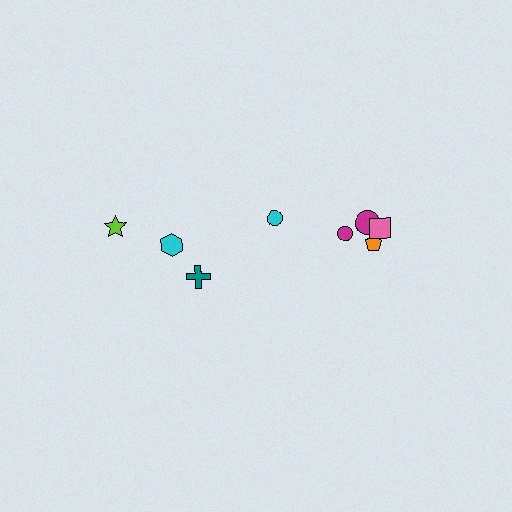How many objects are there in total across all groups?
There are 8 objects.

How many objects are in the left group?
There are 3 objects.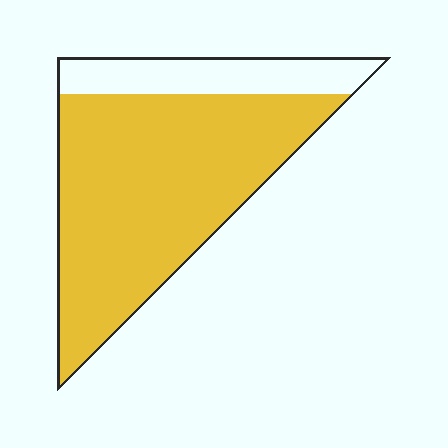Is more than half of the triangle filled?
Yes.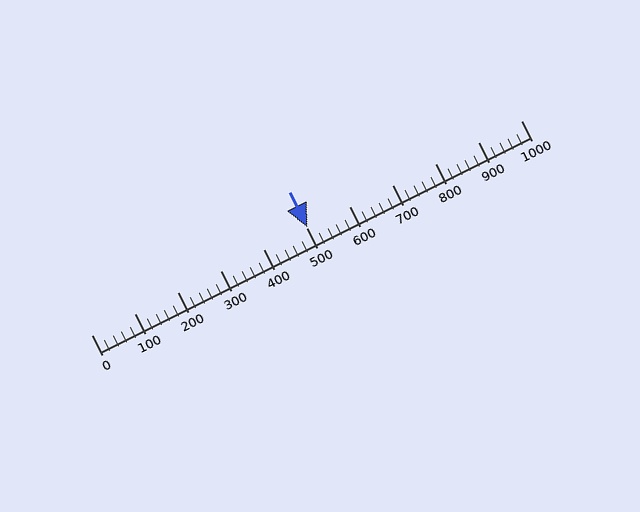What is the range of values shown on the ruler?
The ruler shows values from 0 to 1000.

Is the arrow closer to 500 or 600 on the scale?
The arrow is closer to 500.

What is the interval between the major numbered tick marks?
The major tick marks are spaced 100 units apart.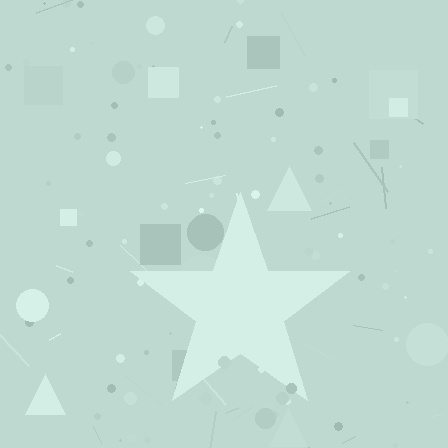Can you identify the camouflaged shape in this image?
The camouflaged shape is a star.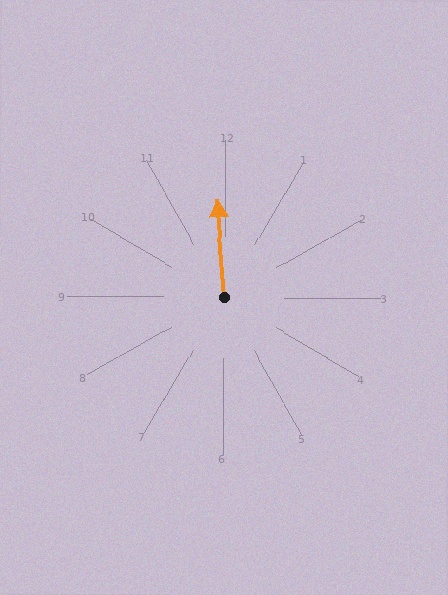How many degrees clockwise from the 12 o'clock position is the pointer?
Approximately 356 degrees.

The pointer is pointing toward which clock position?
Roughly 12 o'clock.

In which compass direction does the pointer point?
North.